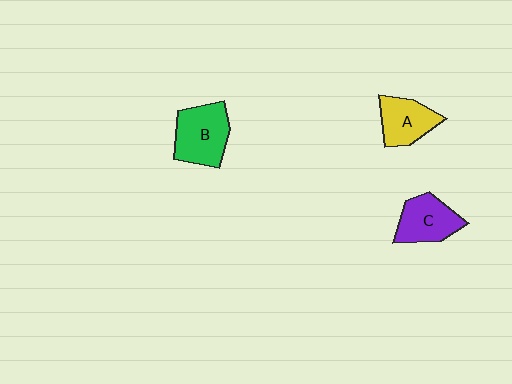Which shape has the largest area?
Shape B (green).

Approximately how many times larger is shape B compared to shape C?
Approximately 1.2 times.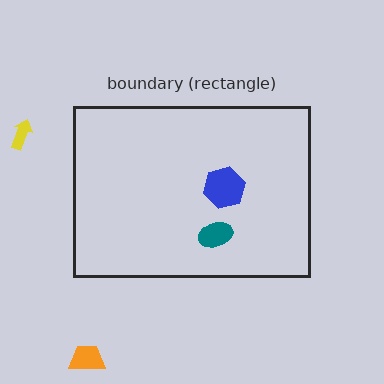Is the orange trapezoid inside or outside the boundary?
Outside.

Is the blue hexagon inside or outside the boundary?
Inside.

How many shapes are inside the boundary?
2 inside, 2 outside.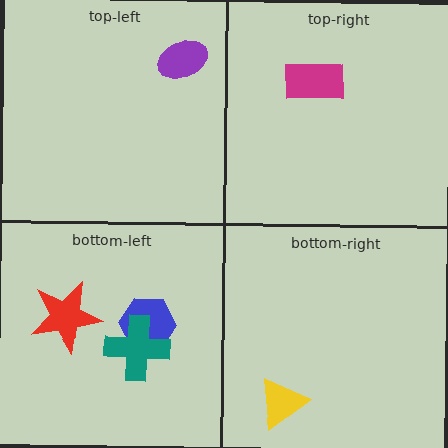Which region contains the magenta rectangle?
The top-right region.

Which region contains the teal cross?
The bottom-left region.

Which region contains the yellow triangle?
The bottom-right region.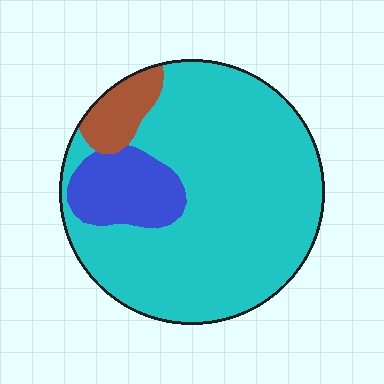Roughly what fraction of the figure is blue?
Blue covers 14% of the figure.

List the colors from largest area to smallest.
From largest to smallest: cyan, blue, brown.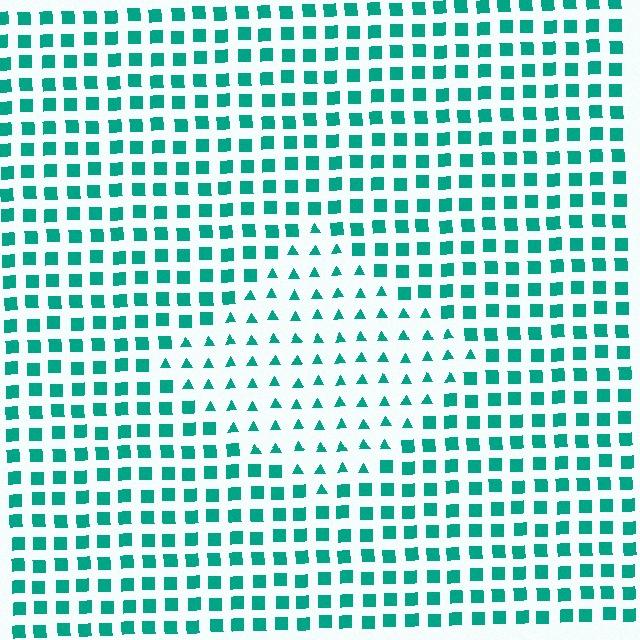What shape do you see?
I see a diamond.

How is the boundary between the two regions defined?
The boundary is defined by a change in element shape: triangles inside vs. squares outside. All elements share the same color and spacing.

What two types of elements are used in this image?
The image uses triangles inside the diamond region and squares outside it.